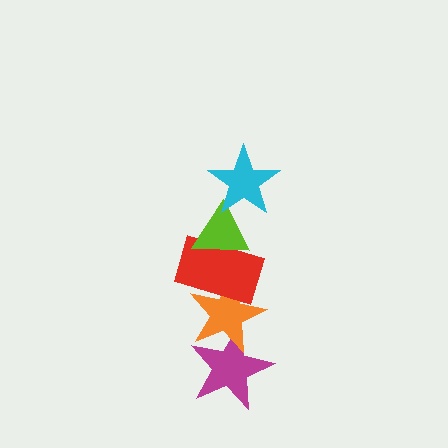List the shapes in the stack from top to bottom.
From top to bottom: the cyan star, the lime triangle, the red rectangle, the orange star, the magenta star.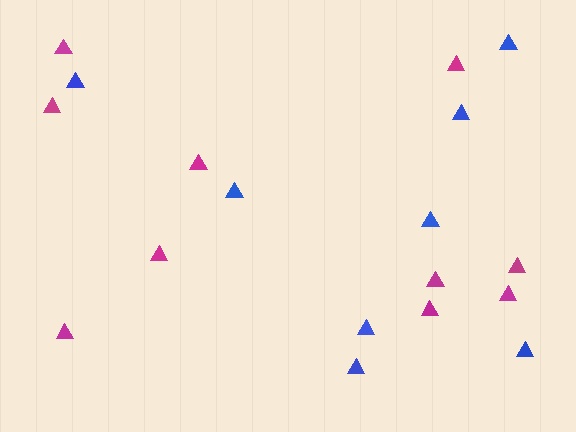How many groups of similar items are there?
There are 2 groups: one group of blue triangles (8) and one group of magenta triangles (10).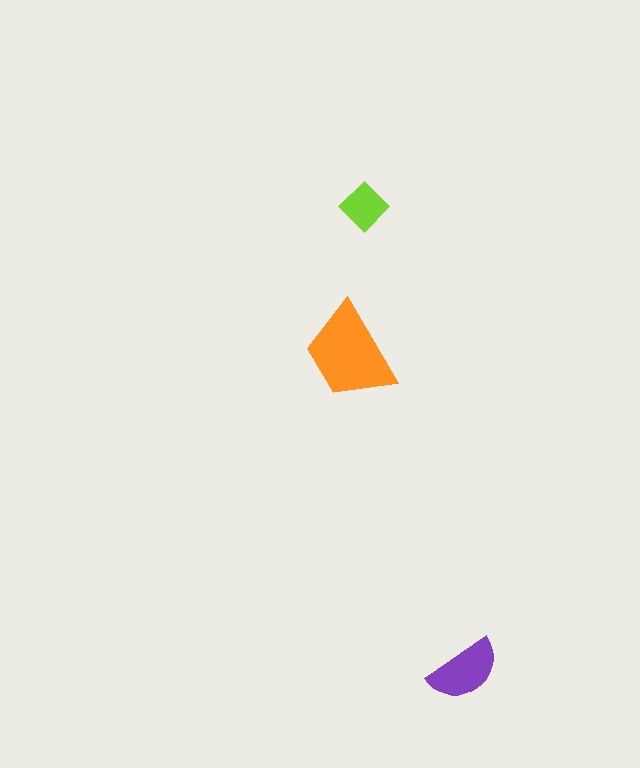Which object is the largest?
The orange trapezoid.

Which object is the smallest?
The lime diamond.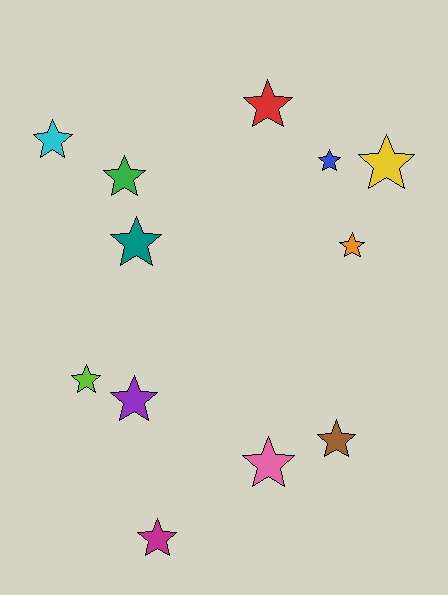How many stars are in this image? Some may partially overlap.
There are 12 stars.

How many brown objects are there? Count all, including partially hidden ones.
There is 1 brown object.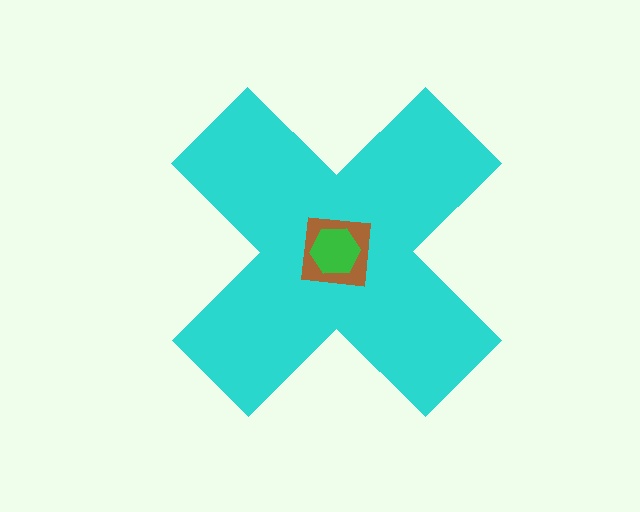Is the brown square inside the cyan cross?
Yes.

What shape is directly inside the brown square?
The green hexagon.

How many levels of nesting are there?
3.